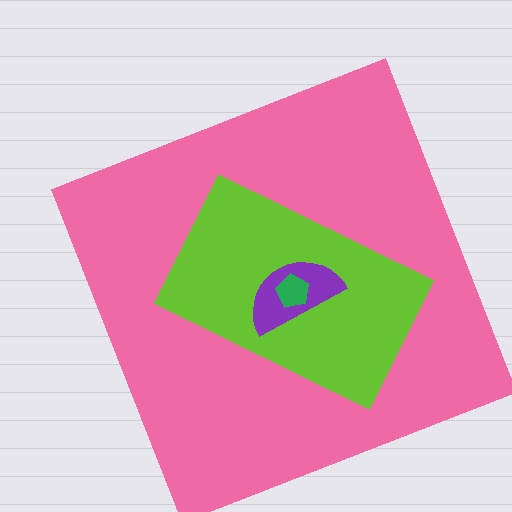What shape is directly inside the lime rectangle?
The purple semicircle.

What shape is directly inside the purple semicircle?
The green pentagon.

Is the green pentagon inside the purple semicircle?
Yes.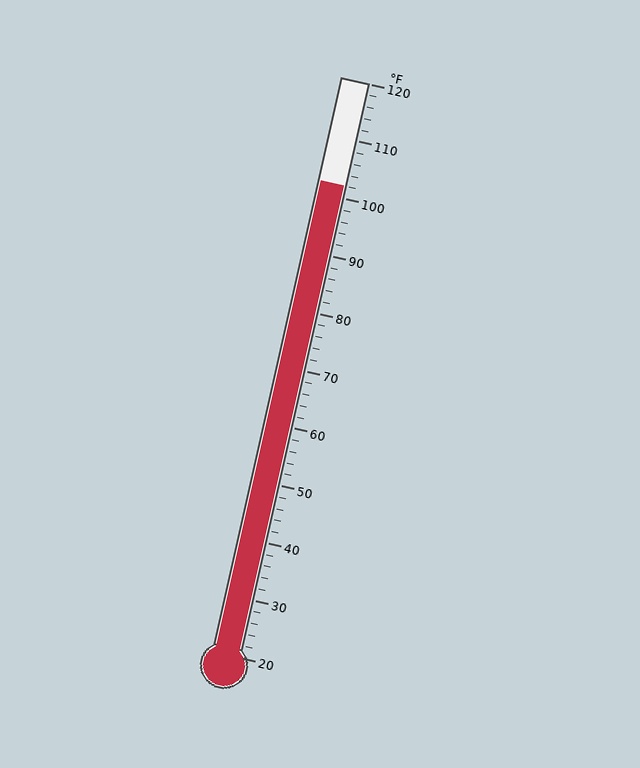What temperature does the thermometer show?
The thermometer shows approximately 102°F.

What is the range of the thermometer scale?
The thermometer scale ranges from 20°F to 120°F.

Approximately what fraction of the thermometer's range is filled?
The thermometer is filled to approximately 80% of its range.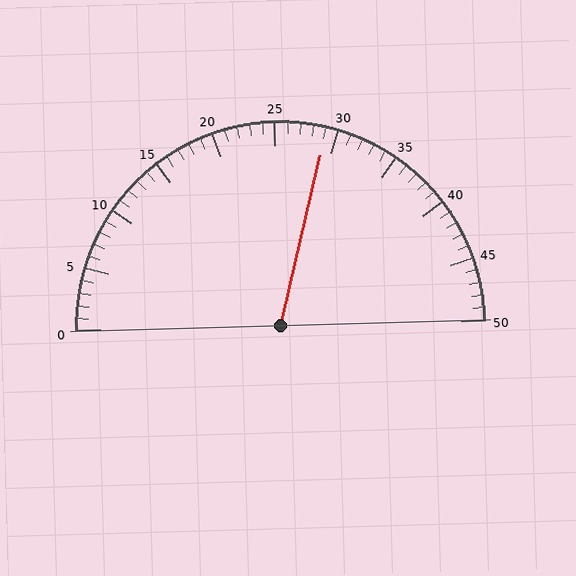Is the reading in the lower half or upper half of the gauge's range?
The reading is in the upper half of the range (0 to 50).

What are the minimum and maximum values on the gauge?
The gauge ranges from 0 to 50.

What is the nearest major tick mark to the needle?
The nearest major tick mark is 30.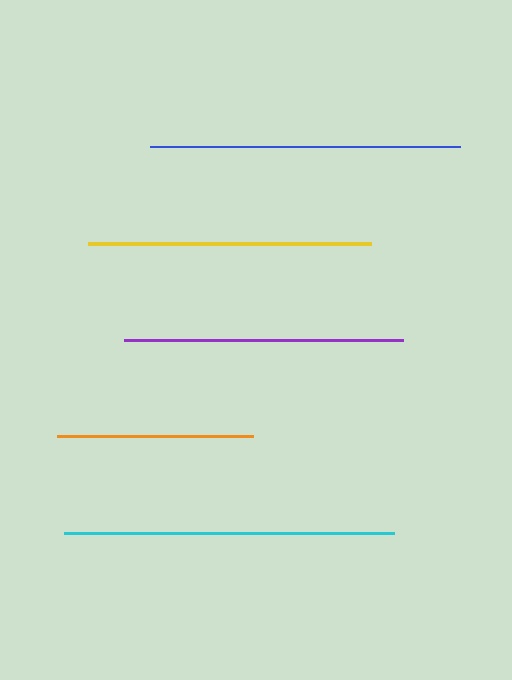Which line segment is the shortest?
The orange line is the shortest at approximately 196 pixels.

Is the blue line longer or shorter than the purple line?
The blue line is longer than the purple line.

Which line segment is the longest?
The cyan line is the longest at approximately 331 pixels.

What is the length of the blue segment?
The blue segment is approximately 311 pixels long.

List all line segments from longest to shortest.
From longest to shortest: cyan, blue, yellow, purple, orange.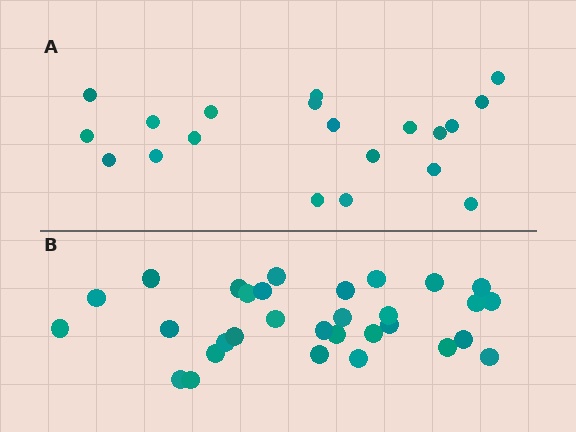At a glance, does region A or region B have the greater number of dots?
Region B (the bottom region) has more dots.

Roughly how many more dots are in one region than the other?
Region B has roughly 12 or so more dots than region A.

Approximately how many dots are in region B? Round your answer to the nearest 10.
About 30 dots. (The exact count is 31, which rounds to 30.)